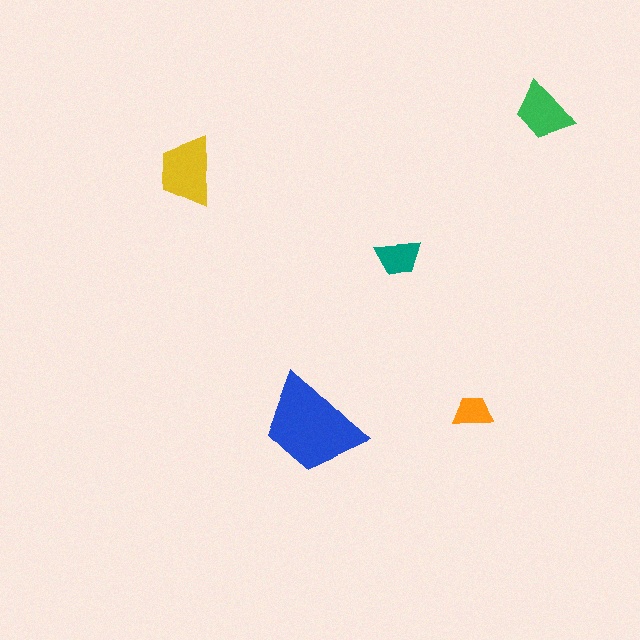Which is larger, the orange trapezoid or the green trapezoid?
The green one.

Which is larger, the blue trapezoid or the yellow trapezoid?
The blue one.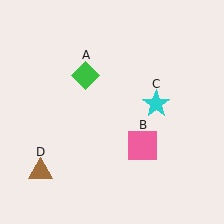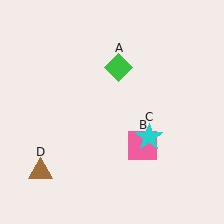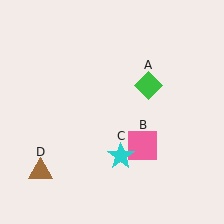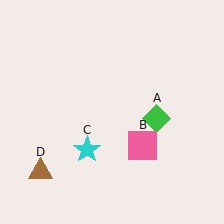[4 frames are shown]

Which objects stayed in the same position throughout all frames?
Pink square (object B) and brown triangle (object D) remained stationary.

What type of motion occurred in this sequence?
The green diamond (object A), cyan star (object C) rotated clockwise around the center of the scene.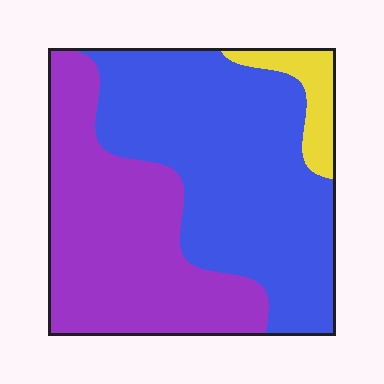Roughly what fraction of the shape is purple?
Purple takes up about two fifths (2/5) of the shape.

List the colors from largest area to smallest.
From largest to smallest: blue, purple, yellow.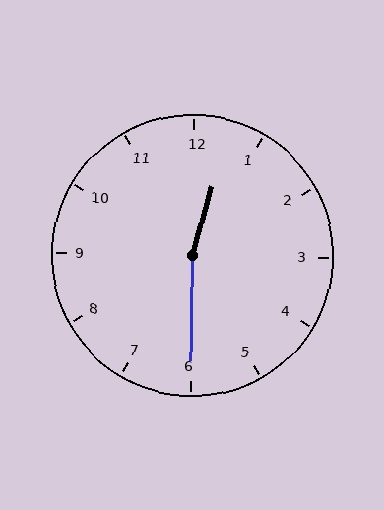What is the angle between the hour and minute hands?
Approximately 165 degrees.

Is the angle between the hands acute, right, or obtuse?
It is obtuse.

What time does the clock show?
12:30.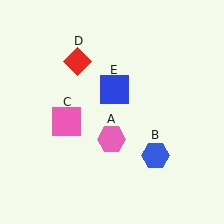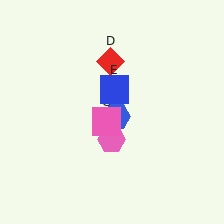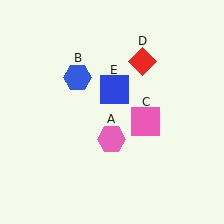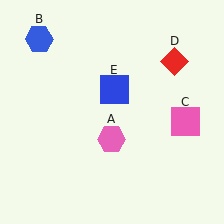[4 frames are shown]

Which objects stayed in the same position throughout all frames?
Pink hexagon (object A) and blue square (object E) remained stationary.